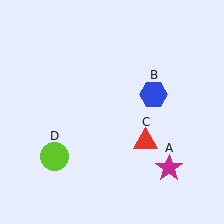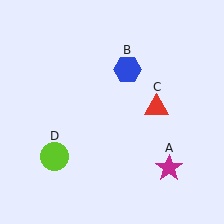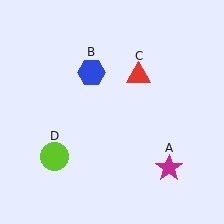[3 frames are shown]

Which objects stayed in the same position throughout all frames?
Magenta star (object A) and lime circle (object D) remained stationary.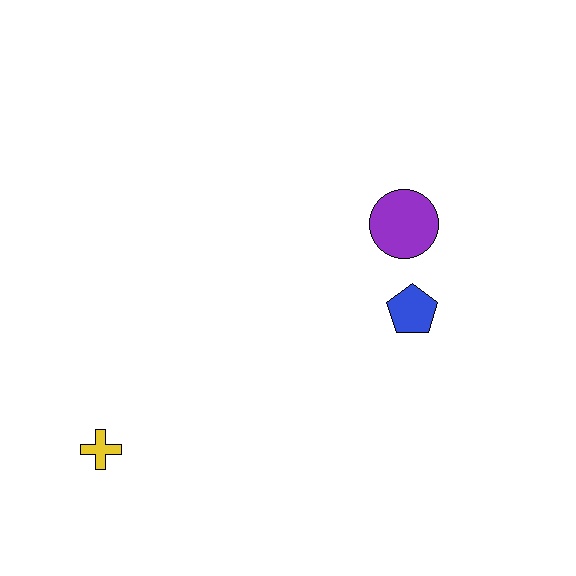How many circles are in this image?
There is 1 circle.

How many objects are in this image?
There are 3 objects.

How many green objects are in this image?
There are no green objects.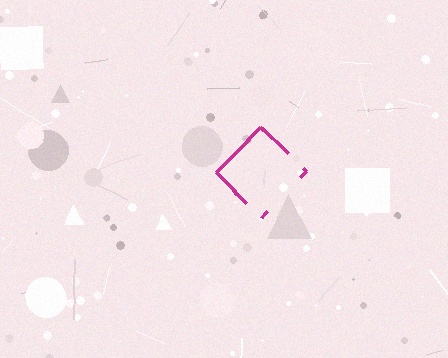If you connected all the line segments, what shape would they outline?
They would outline a diamond.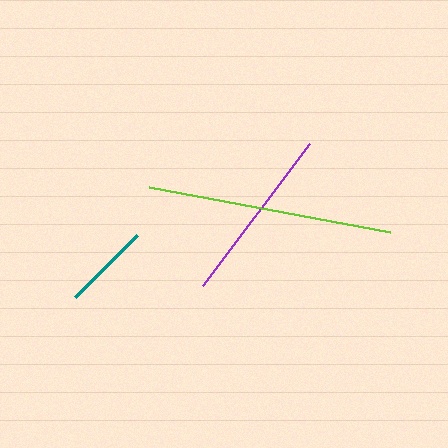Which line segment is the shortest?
The teal line is the shortest at approximately 87 pixels.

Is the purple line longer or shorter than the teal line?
The purple line is longer than the teal line.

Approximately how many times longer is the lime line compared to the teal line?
The lime line is approximately 2.8 times the length of the teal line.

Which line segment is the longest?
The lime line is the longest at approximately 245 pixels.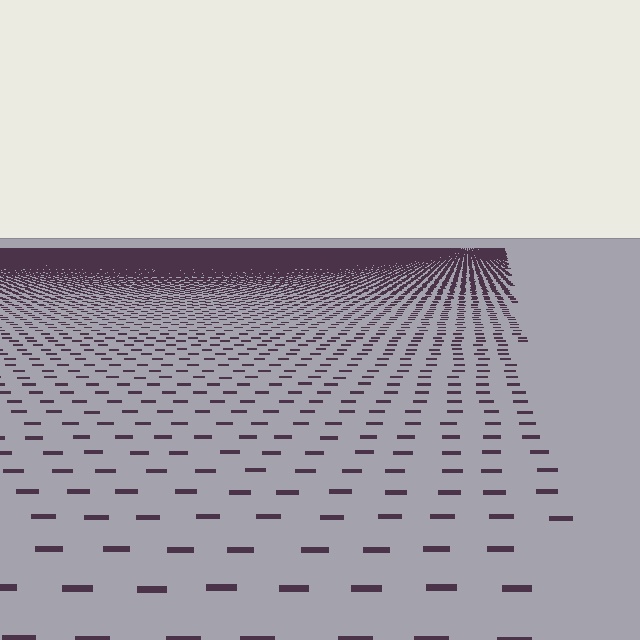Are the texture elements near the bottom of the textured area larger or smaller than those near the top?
Larger. Near the bottom, elements are closer to the viewer and appear at a bigger on-screen size.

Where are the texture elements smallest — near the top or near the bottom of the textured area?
Near the top.